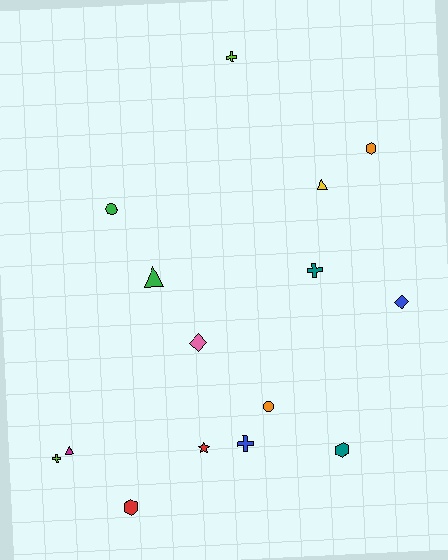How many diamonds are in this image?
There are 2 diamonds.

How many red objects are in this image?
There are 2 red objects.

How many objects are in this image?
There are 15 objects.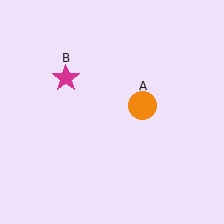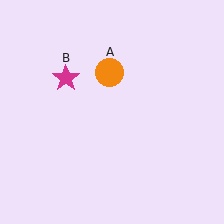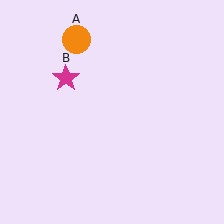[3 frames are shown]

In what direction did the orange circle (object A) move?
The orange circle (object A) moved up and to the left.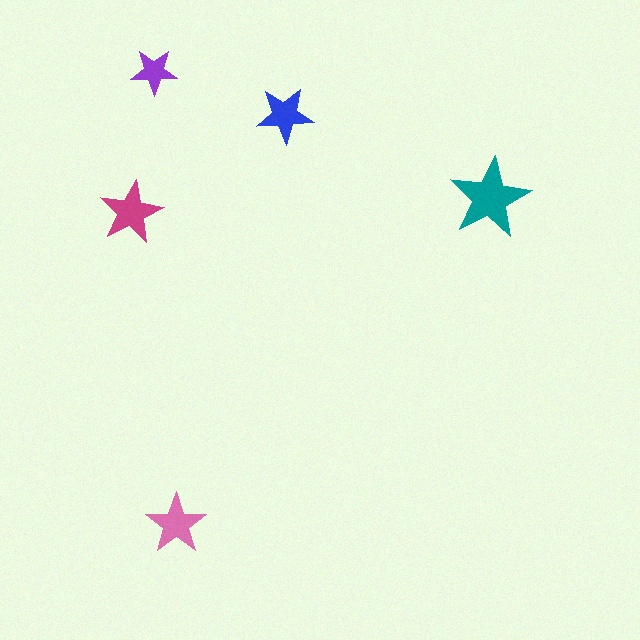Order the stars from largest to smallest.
the teal one, the magenta one, the pink one, the blue one, the purple one.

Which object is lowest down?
The pink star is bottommost.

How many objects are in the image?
There are 5 objects in the image.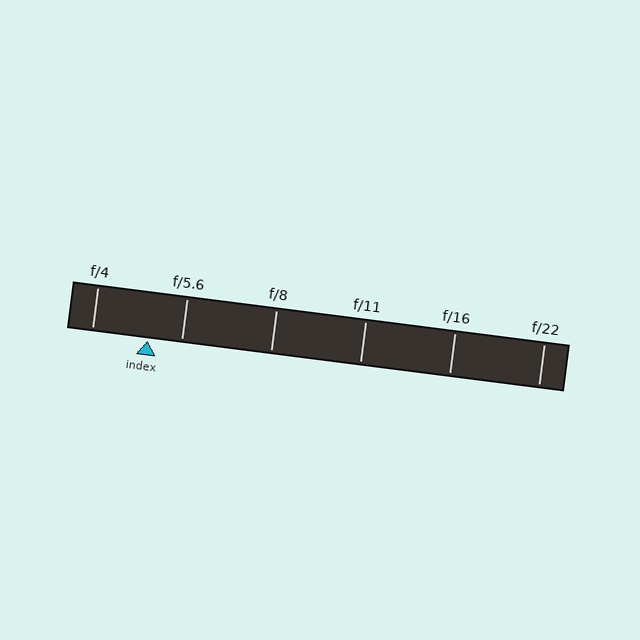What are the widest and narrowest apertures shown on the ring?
The widest aperture shown is f/4 and the narrowest is f/22.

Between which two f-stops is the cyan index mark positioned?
The index mark is between f/4 and f/5.6.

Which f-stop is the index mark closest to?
The index mark is closest to f/5.6.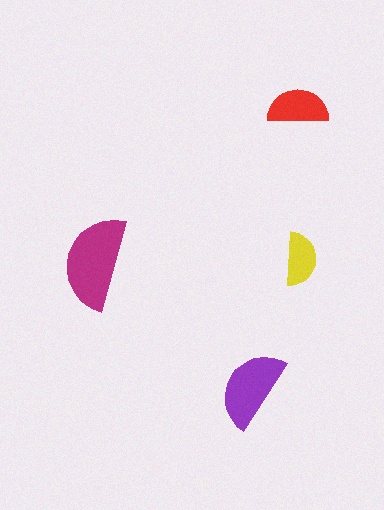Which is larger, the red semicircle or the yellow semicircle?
The red one.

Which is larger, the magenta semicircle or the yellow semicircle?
The magenta one.